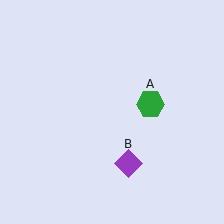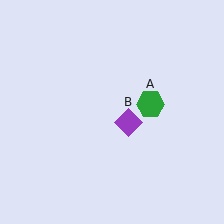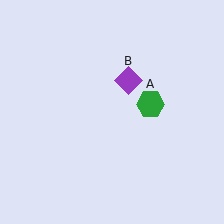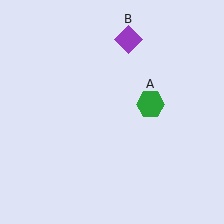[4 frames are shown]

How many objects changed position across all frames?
1 object changed position: purple diamond (object B).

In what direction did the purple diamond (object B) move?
The purple diamond (object B) moved up.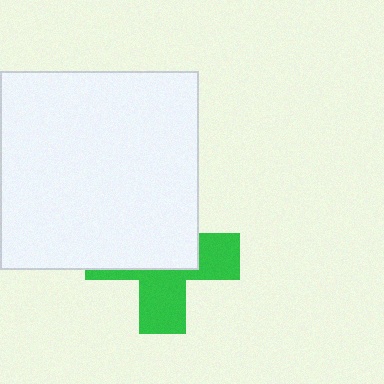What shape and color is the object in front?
The object in front is a white square.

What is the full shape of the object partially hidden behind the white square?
The partially hidden object is a green cross.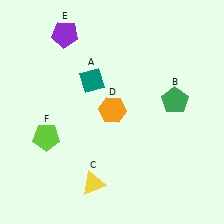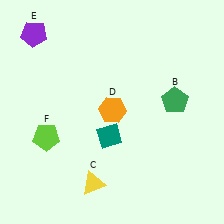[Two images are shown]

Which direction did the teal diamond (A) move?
The teal diamond (A) moved down.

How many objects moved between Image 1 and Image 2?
2 objects moved between the two images.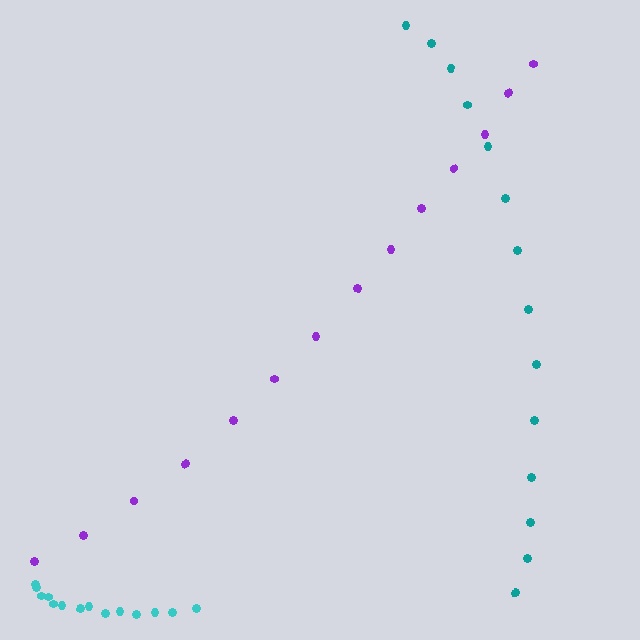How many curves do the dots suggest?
There are 3 distinct paths.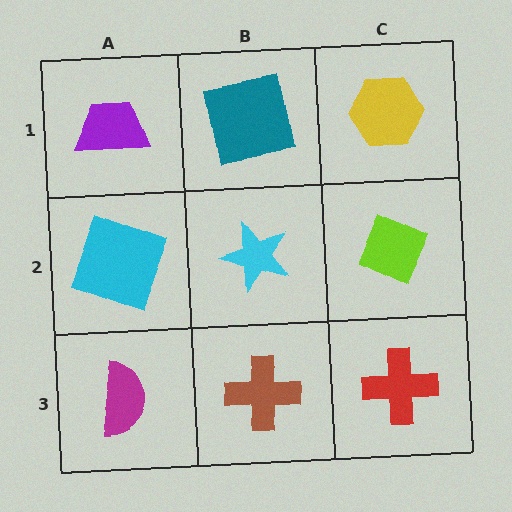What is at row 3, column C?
A red cross.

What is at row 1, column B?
A teal square.